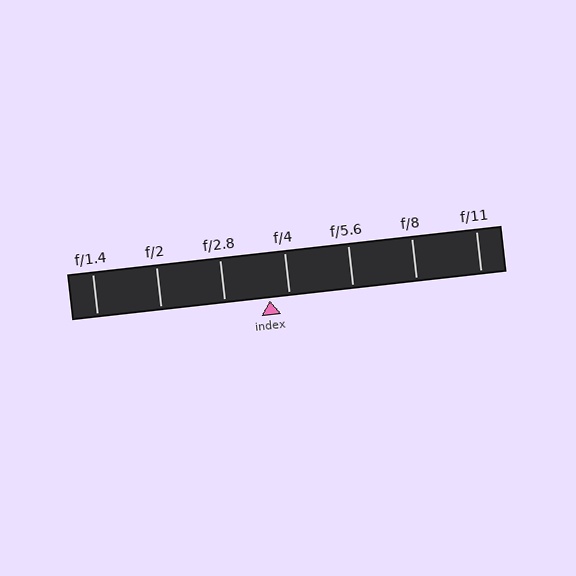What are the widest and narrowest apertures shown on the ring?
The widest aperture shown is f/1.4 and the narrowest is f/11.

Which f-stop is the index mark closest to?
The index mark is closest to f/4.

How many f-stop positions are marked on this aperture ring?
There are 7 f-stop positions marked.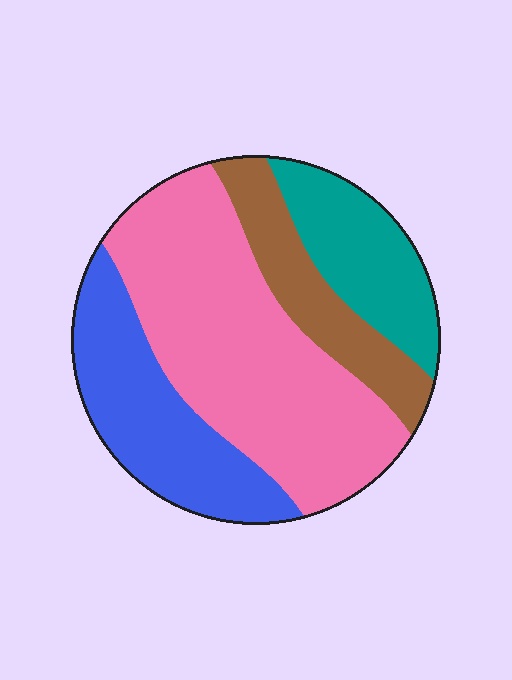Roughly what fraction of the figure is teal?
Teal takes up about one sixth (1/6) of the figure.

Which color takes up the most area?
Pink, at roughly 45%.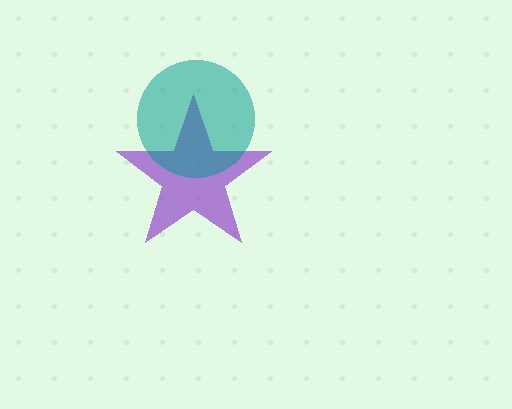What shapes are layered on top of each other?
The layered shapes are: a purple star, a teal circle.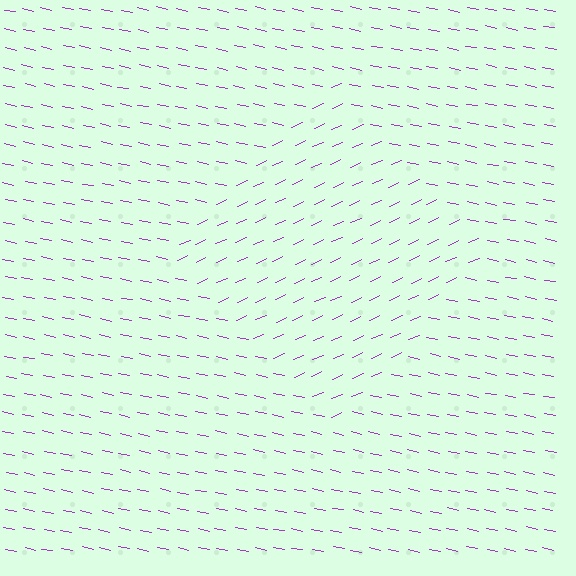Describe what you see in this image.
The image is filled with small purple line segments. A diamond region in the image has lines oriented differently from the surrounding lines, creating a visible texture boundary.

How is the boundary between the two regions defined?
The boundary is defined purely by a change in line orientation (approximately 36 degrees difference). All lines are the same color and thickness.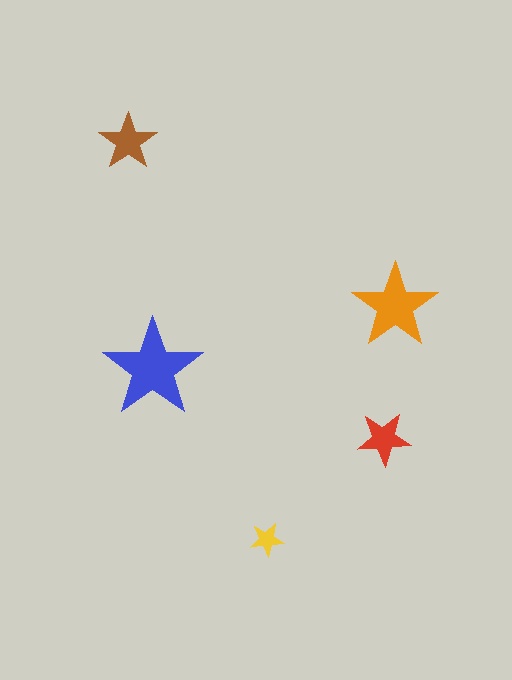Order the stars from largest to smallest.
the blue one, the orange one, the brown one, the red one, the yellow one.